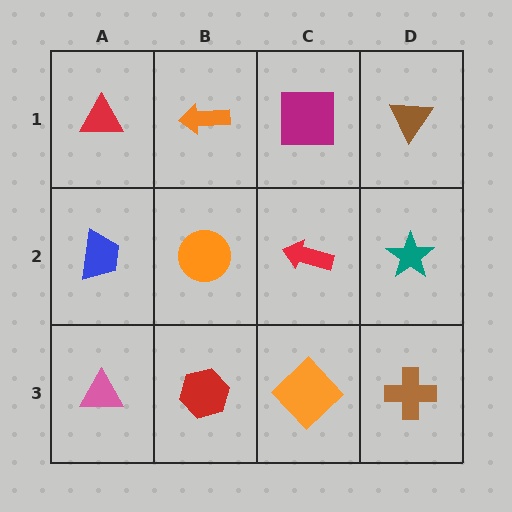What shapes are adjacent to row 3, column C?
A red arrow (row 2, column C), a red hexagon (row 3, column B), a brown cross (row 3, column D).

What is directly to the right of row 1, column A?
An orange arrow.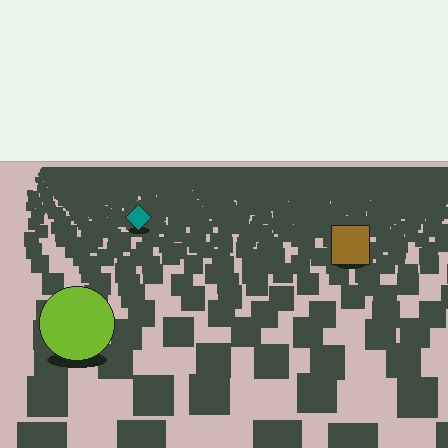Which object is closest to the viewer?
The lime circle is closest. The texture marks near it are larger and more spread out.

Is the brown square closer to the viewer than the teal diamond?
Yes. The brown square is closer — you can tell from the texture gradient: the ground texture is coarser near it.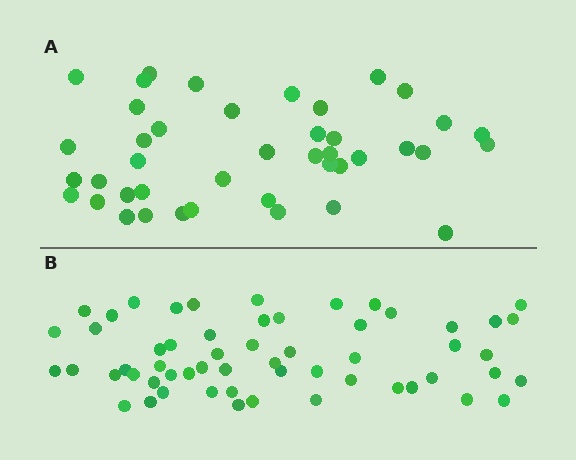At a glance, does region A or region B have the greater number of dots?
Region B (the bottom region) has more dots.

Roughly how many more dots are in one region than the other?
Region B has approximately 15 more dots than region A.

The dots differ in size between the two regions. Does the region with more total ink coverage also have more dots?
No. Region A has more total ink coverage because its dots are larger, but region B actually contains more individual dots. Total area can be misleading — the number of items is what matters here.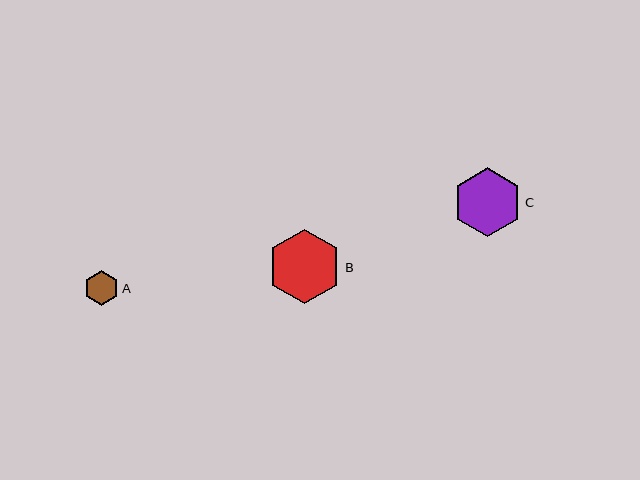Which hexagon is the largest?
Hexagon B is the largest with a size of approximately 75 pixels.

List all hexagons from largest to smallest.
From largest to smallest: B, C, A.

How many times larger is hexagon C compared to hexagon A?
Hexagon C is approximately 1.9 times the size of hexagon A.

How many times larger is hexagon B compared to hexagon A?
Hexagon B is approximately 2.1 times the size of hexagon A.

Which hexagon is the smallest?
Hexagon A is the smallest with a size of approximately 35 pixels.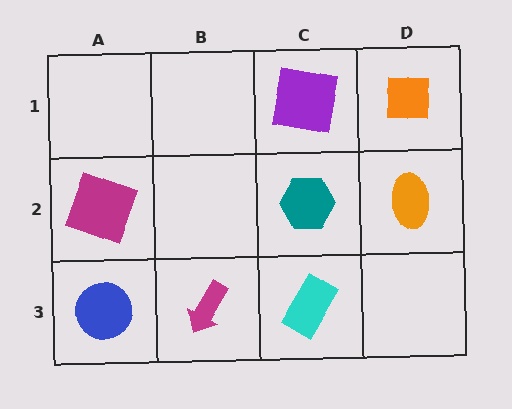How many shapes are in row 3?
3 shapes.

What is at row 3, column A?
A blue circle.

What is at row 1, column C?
A purple square.